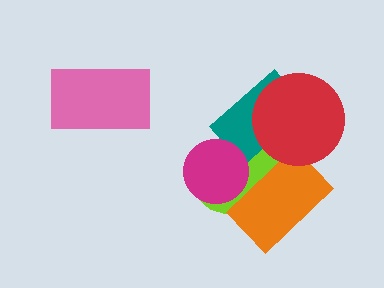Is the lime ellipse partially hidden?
Yes, it is partially covered by another shape.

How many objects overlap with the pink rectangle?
0 objects overlap with the pink rectangle.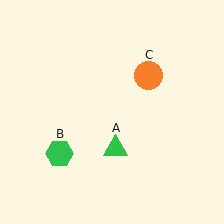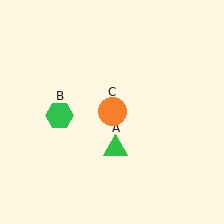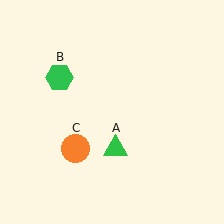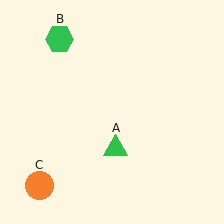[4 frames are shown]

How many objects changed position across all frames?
2 objects changed position: green hexagon (object B), orange circle (object C).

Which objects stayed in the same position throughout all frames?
Green triangle (object A) remained stationary.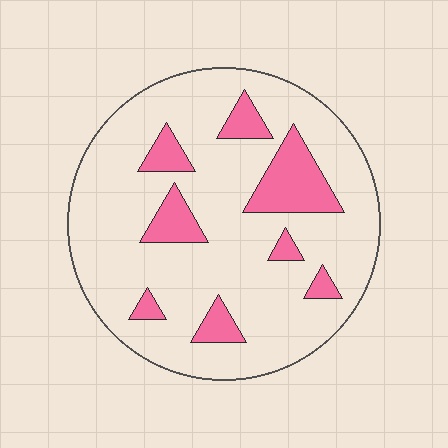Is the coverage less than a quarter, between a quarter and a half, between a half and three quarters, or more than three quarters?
Less than a quarter.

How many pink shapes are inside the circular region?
8.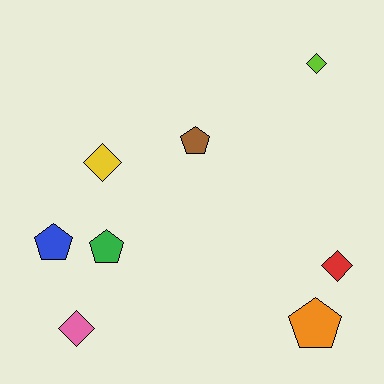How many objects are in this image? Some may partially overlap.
There are 8 objects.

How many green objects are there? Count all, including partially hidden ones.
There is 1 green object.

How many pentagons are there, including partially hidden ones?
There are 4 pentagons.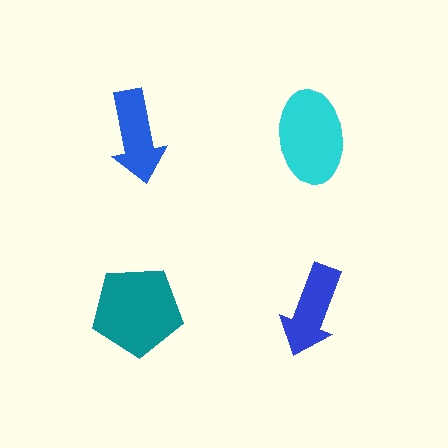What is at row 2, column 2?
A blue arrow.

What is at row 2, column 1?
A teal pentagon.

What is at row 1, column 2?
A cyan ellipse.